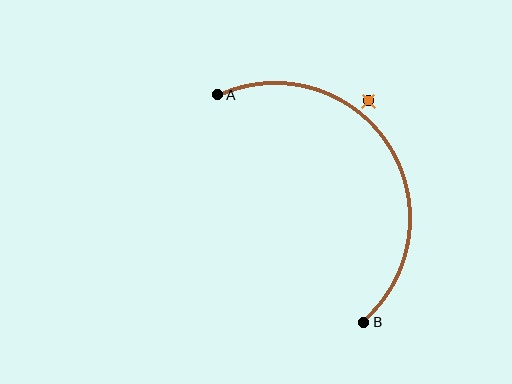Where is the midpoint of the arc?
The arc midpoint is the point on the curve farthest from the straight line joining A and B. It sits to the right of that line.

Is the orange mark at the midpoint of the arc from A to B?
No — the orange mark does not lie on the arc at all. It sits slightly outside the curve.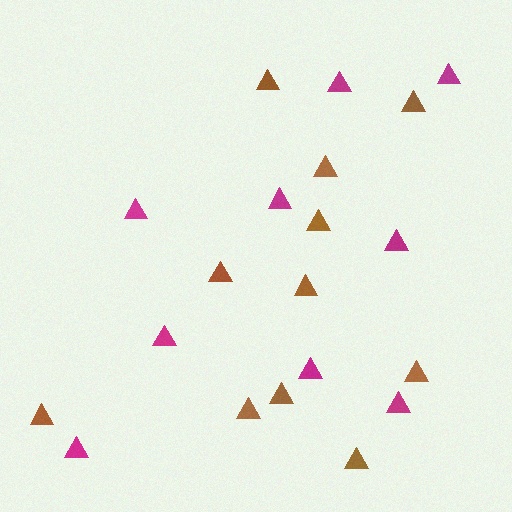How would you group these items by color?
There are 2 groups: one group of magenta triangles (9) and one group of brown triangles (11).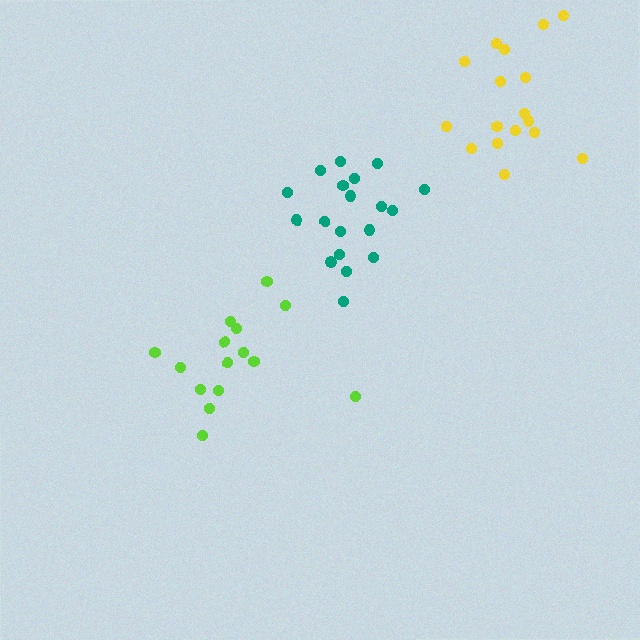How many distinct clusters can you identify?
There are 3 distinct clusters.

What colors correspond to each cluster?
The clusters are colored: teal, lime, yellow.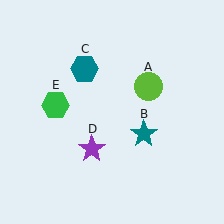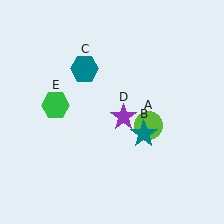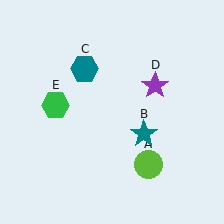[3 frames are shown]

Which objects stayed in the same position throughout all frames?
Teal star (object B) and teal hexagon (object C) and green hexagon (object E) remained stationary.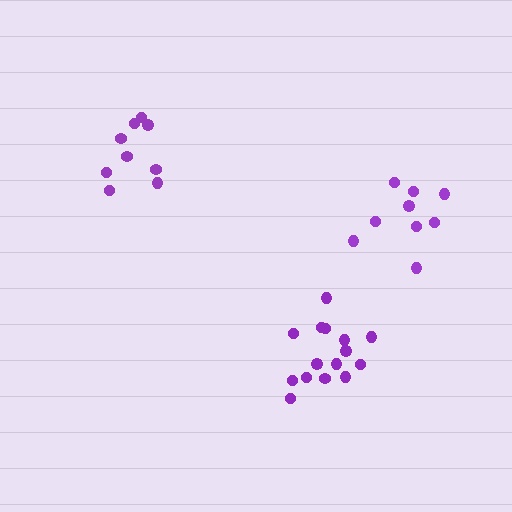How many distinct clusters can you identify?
There are 3 distinct clusters.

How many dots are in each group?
Group 1: 9 dots, Group 2: 9 dots, Group 3: 15 dots (33 total).